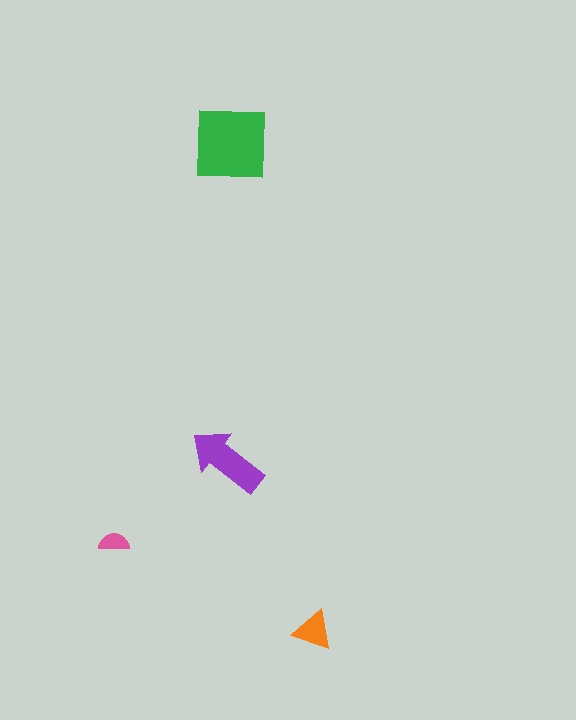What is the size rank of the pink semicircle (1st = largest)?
4th.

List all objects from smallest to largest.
The pink semicircle, the orange triangle, the purple arrow, the green square.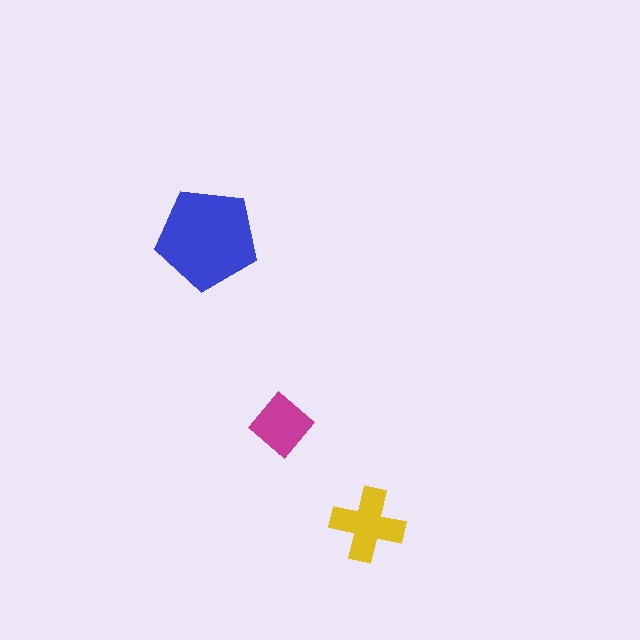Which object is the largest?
The blue pentagon.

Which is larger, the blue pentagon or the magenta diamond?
The blue pentagon.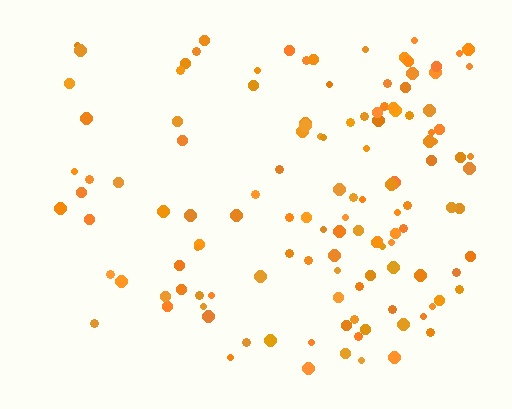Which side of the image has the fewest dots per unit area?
The left.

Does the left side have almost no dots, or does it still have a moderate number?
Still a moderate number, just noticeably fewer than the right.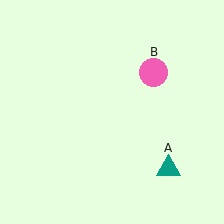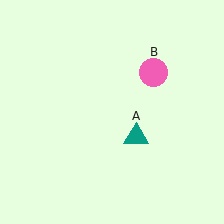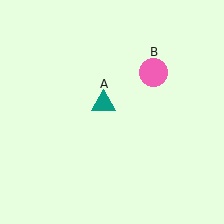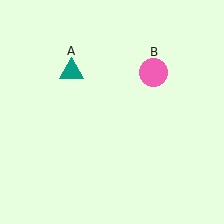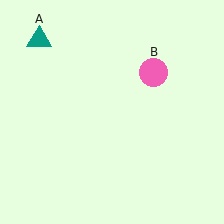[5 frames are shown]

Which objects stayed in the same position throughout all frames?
Pink circle (object B) remained stationary.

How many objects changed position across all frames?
1 object changed position: teal triangle (object A).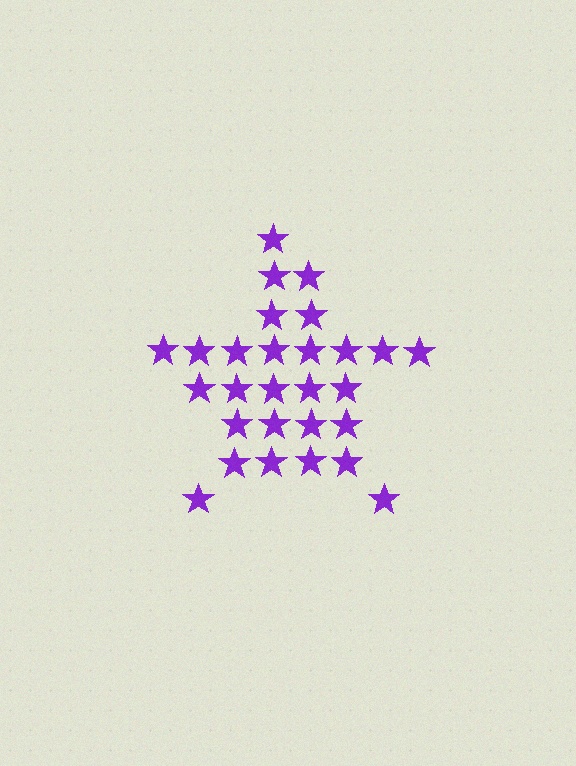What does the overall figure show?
The overall figure shows a star.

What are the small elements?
The small elements are stars.